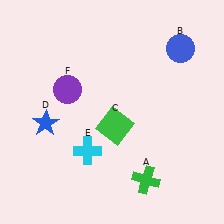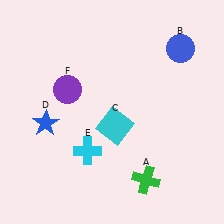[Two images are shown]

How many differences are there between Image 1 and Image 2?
There is 1 difference between the two images.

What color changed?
The square (C) changed from green in Image 1 to cyan in Image 2.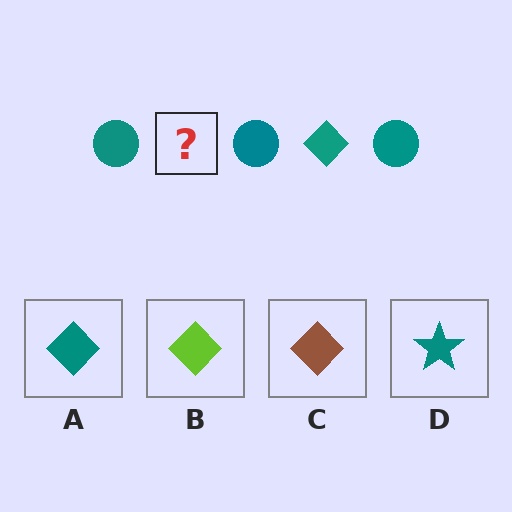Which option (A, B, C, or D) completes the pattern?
A.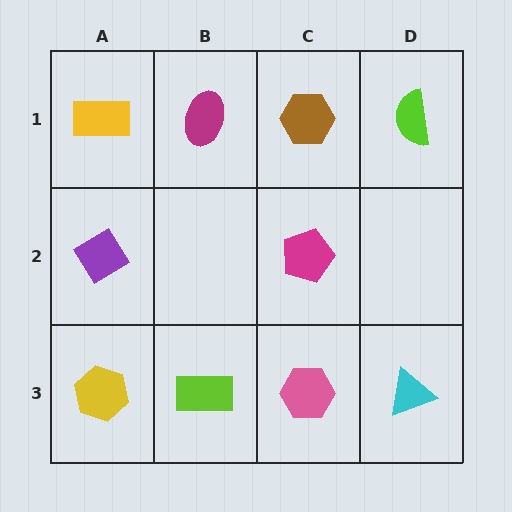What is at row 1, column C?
A brown hexagon.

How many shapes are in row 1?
4 shapes.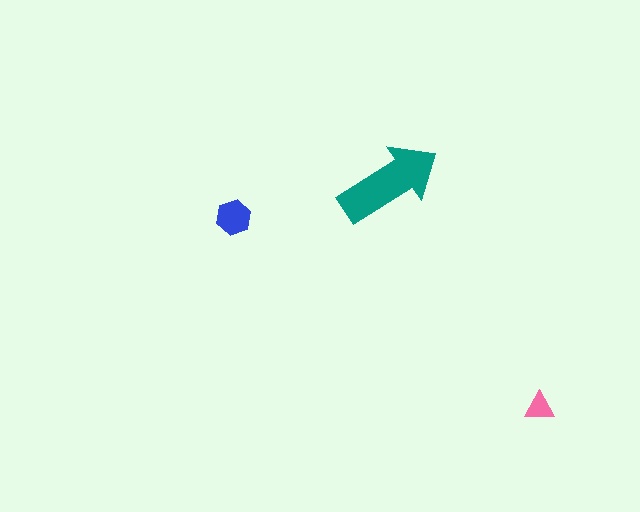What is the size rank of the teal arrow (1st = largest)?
1st.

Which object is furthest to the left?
The blue hexagon is leftmost.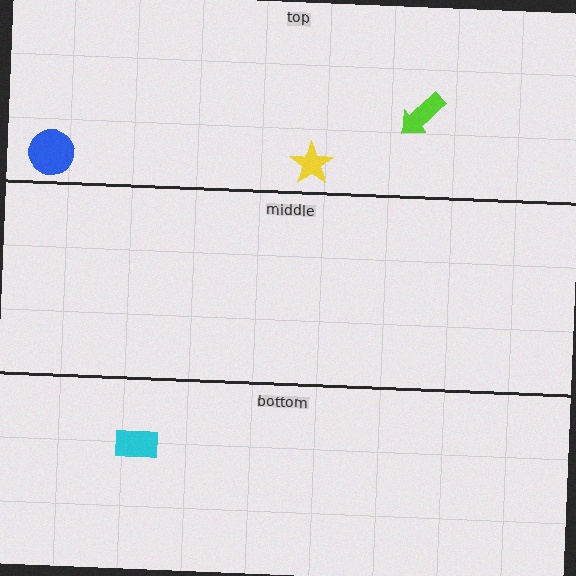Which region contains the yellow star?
The top region.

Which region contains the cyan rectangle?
The bottom region.